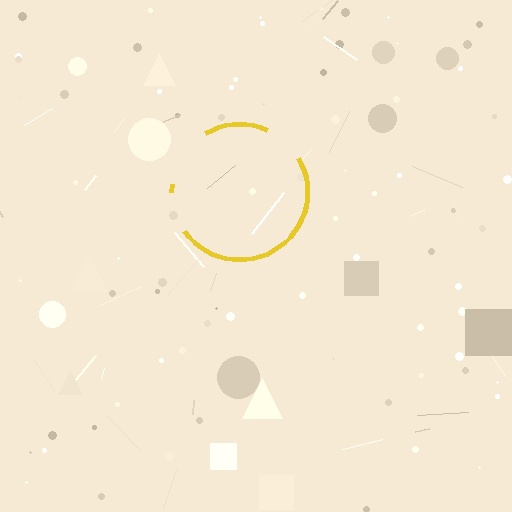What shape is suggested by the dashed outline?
The dashed outline suggests a circle.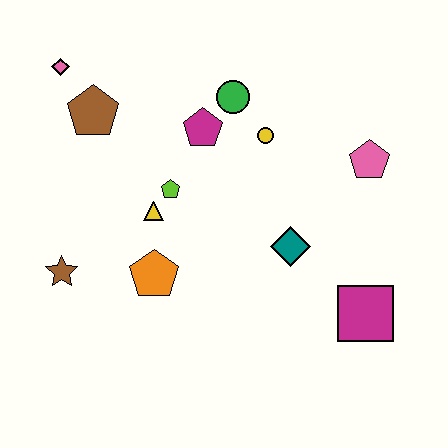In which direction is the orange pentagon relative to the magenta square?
The orange pentagon is to the left of the magenta square.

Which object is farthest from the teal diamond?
The pink diamond is farthest from the teal diamond.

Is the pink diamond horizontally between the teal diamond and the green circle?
No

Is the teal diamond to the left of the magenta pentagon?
No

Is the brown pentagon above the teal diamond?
Yes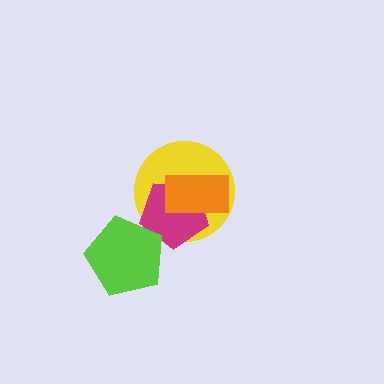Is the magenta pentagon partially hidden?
Yes, it is partially covered by another shape.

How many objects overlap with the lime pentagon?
1 object overlaps with the lime pentagon.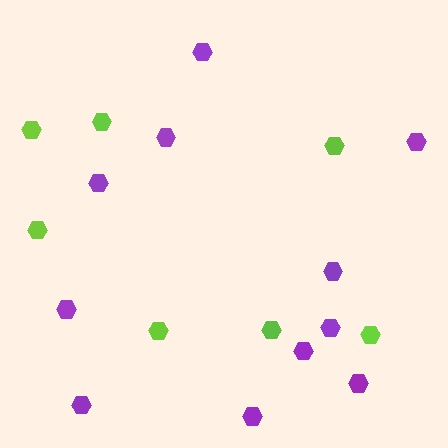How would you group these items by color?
There are 2 groups: one group of lime hexagons (7) and one group of purple hexagons (11).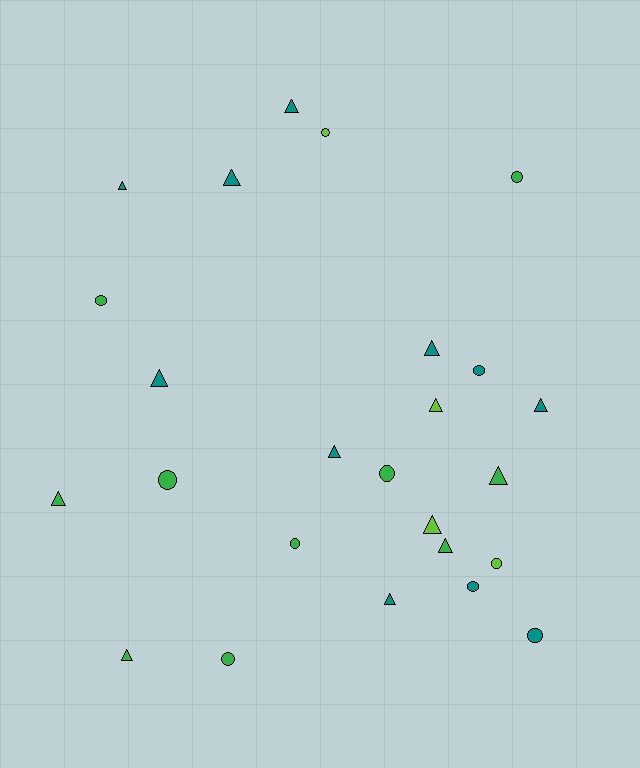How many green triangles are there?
There are 4 green triangles.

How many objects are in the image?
There are 25 objects.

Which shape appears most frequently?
Triangle, with 14 objects.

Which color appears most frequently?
Teal, with 11 objects.